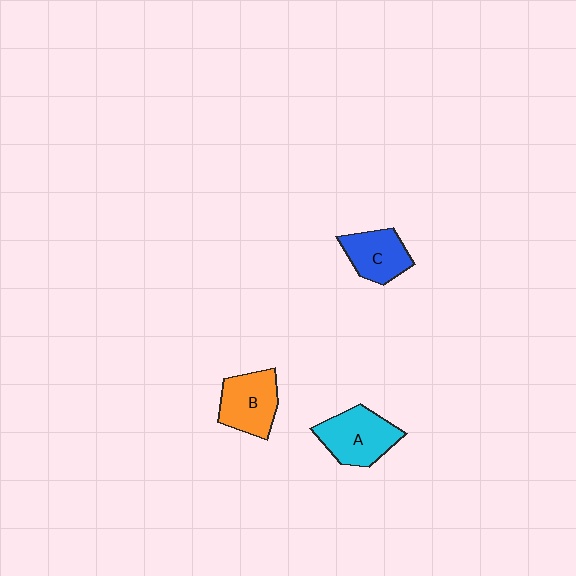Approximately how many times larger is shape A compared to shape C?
Approximately 1.3 times.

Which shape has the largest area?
Shape A (cyan).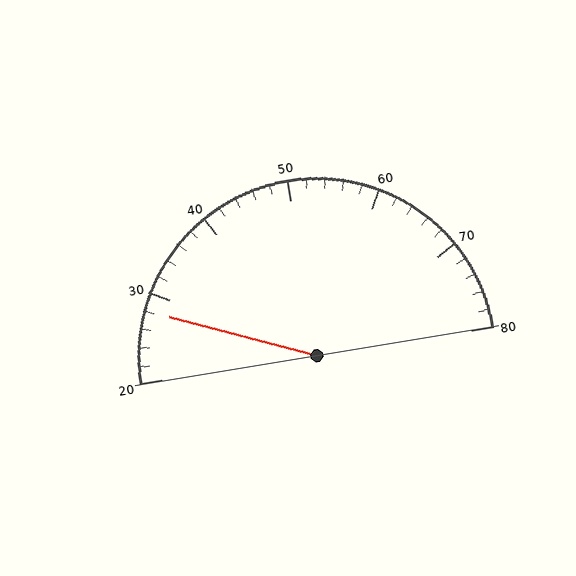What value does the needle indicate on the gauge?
The needle indicates approximately 28.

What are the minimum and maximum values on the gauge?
The gauge ranges from 20 to 80.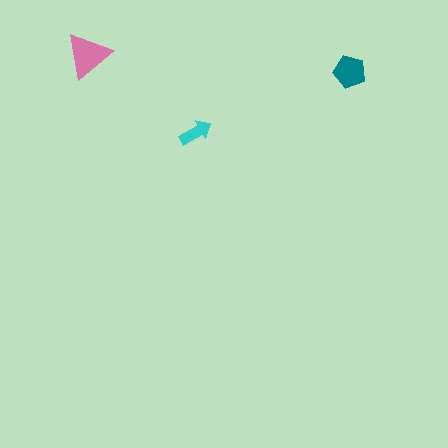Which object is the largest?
The pink triangle.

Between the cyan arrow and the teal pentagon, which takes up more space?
The teal pentagon.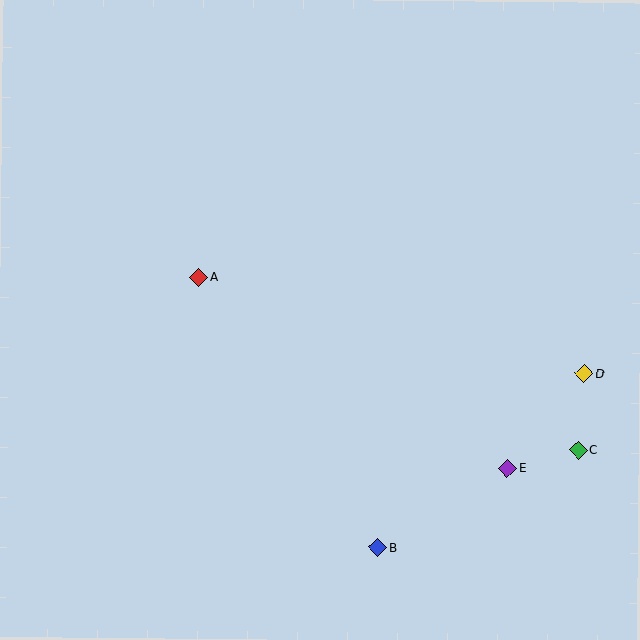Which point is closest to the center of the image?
Point A at (199, 277) is closest to the center.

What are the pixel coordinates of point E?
Point E is at (507, 468).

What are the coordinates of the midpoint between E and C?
The midpoint between E and C is at (543, 459).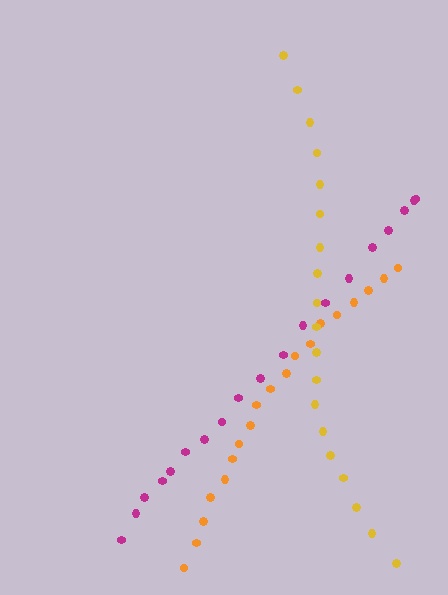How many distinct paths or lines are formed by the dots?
There are 3 distinct paths.